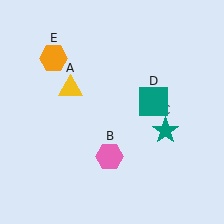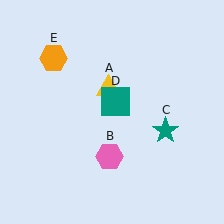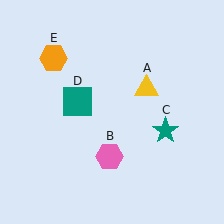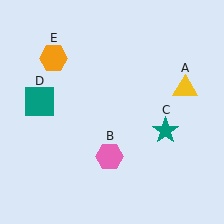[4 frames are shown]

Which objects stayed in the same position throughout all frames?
Pink hexagon (object B) and teal star (object C) and orange hexagon (object E) remained stationary.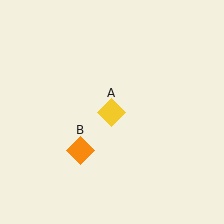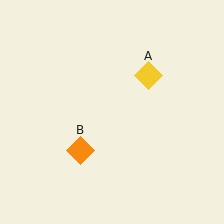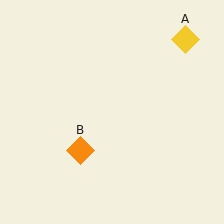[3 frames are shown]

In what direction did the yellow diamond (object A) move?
The yellow diamond (object A) moved up and to the right.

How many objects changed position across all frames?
1 object changed position: yellow diamond (object A).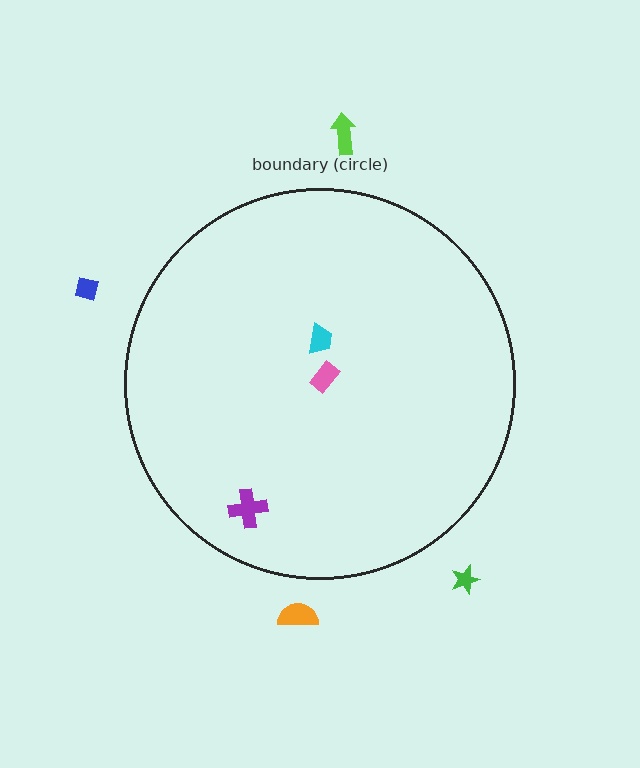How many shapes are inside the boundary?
3 inside, 4 outside.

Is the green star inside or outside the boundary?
Outside.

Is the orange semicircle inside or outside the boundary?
Outside.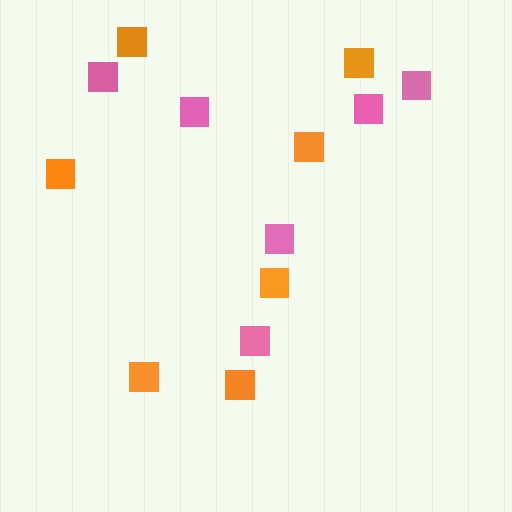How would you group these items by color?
There are 2 groups: one group of orange squares (7) and one group of pink squares (6).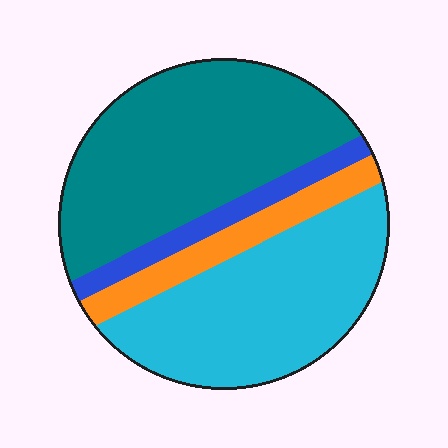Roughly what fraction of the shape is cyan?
Cyan covers around 35% of the shape.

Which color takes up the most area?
Teal, at roughly 45%.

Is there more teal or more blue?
Teal.